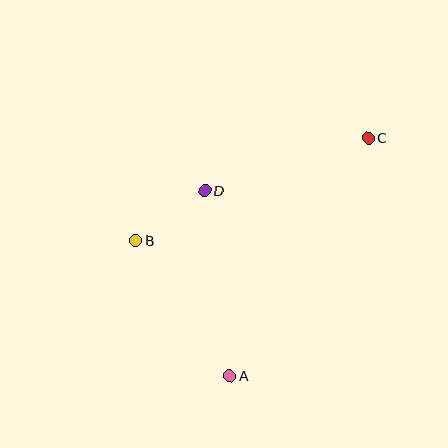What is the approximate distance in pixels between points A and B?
The distance between A and B is approximately 164 pixels.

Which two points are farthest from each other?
Points A and C are farthest from each other.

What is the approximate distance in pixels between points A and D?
The distance between A and D is approximately 187 pixels.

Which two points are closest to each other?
Points B and D are closest to each other.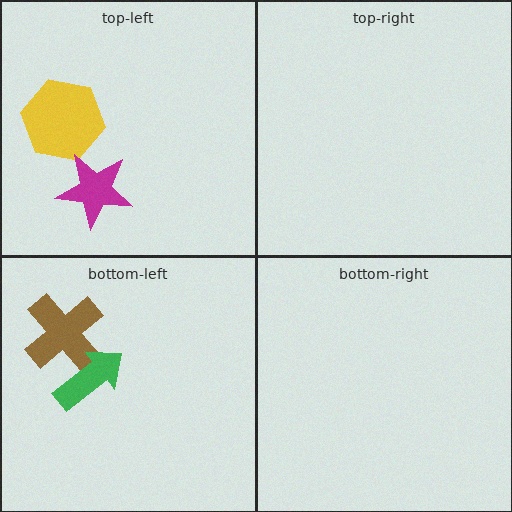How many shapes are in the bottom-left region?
2.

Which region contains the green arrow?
The bottom-left region.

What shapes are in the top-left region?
The yellow hexagon, the magenta star.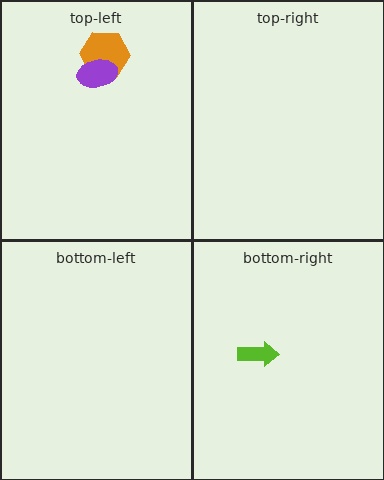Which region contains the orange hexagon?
The top-left region.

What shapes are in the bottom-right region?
The lime arrow.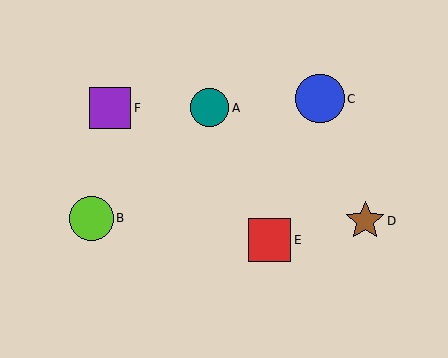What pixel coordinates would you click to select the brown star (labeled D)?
Click at (365, 221) to select the brown star D.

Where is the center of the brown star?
The center of the brown star is at (365, 221).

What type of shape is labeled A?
Shape A is a teal circle.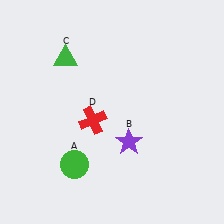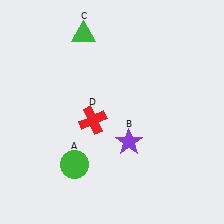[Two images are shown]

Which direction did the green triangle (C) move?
The green triangle (C) moved up.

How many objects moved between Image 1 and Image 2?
1 object moved between the two images.